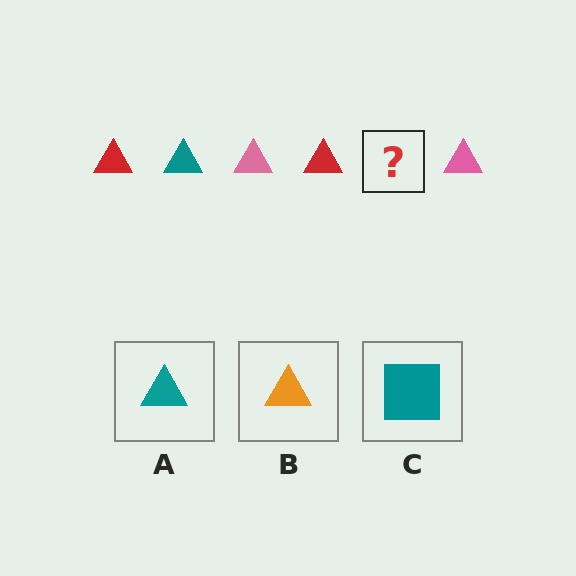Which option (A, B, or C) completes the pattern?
A.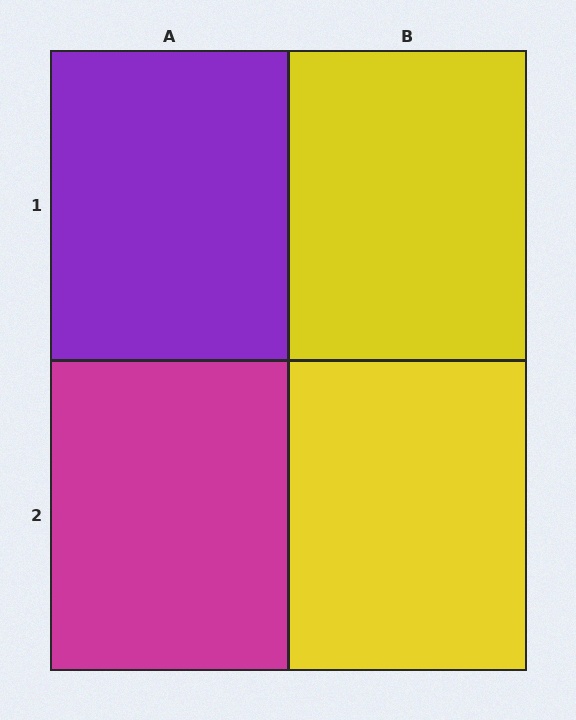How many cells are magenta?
1 cell is magenta.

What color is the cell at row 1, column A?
Purple.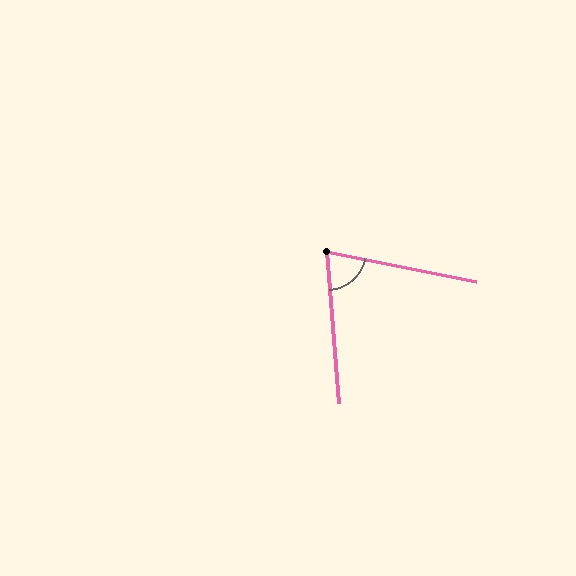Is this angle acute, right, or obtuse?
It is acute.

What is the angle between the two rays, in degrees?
Approximately 74 degrees.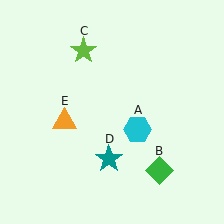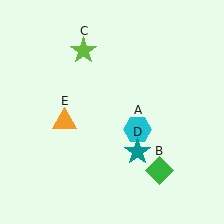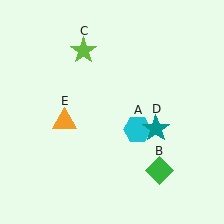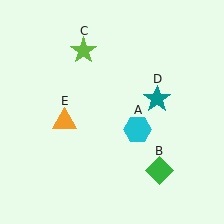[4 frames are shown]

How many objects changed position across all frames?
1 object changed position: teal star (object D).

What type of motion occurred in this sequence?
The teal star (object D) rotated counterclockwise around the center of the scene.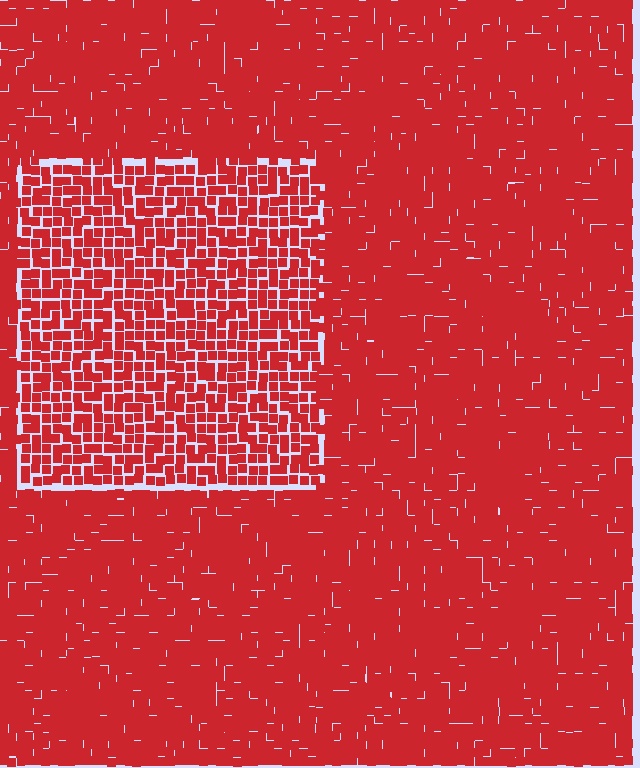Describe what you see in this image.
The image contains small red elements arranged at two different densities. A rectangle-shaped region is visible where the elements are less densely packed than the surrounding area.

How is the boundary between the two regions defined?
The boundary is defined by a change in element density (approximately 1.5x ratio). All elements are the same color, size, and shape.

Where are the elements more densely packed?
The elements are more densely packed outside the rectangle boundary.